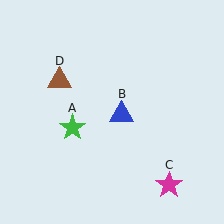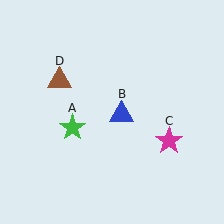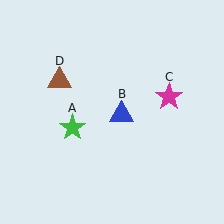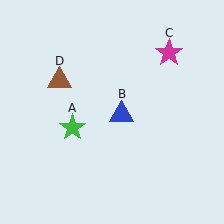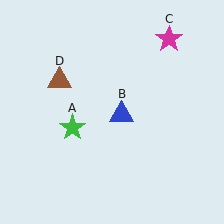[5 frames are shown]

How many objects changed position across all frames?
1 object changed position: magenta star (object C).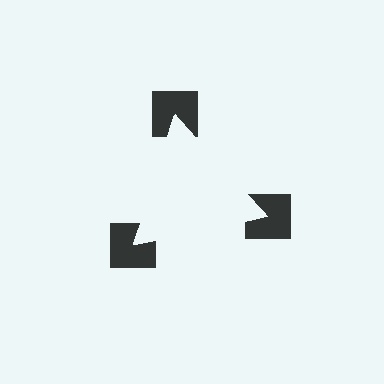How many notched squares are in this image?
There are 3 — one at each vertex of the illusory triangle.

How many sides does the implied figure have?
3 sides.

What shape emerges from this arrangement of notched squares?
An illusory triangle — its edges are inferred from the aligned wedge cuts in the notched squares, not physically drawn.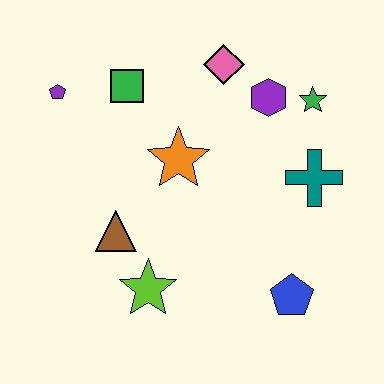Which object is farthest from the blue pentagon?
The purple pentagon is farthest from the blue pentagon.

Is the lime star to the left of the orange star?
Yes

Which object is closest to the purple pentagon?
The green square is closest to the purple pentagon.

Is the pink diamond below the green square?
No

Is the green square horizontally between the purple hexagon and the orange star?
No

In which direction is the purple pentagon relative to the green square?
The purple pentagon is to the left of the green square.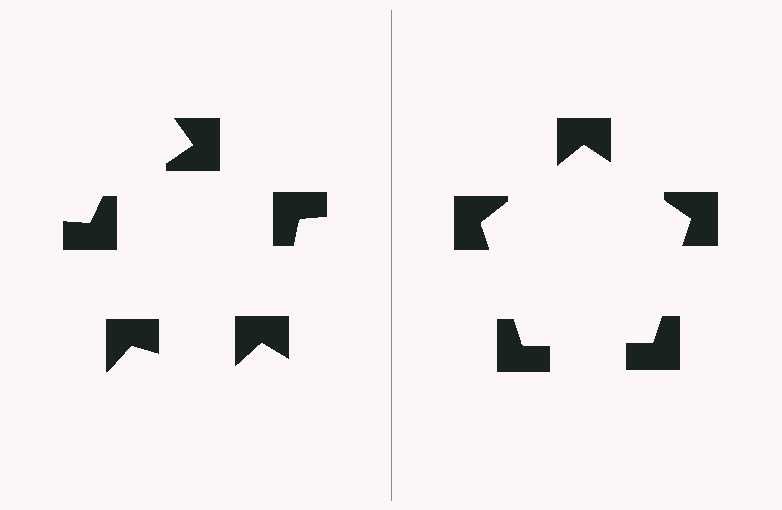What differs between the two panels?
The notched squares are positioned identically on both sides; only the wedge orientations differ. On the right they align to a pentagon; on the left they are misaligned.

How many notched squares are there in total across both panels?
10 — 5 on each side.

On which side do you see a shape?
An illusory pentagon appears on the right side. On the left side the wedge cuts are rotated, so no coherent shape forms.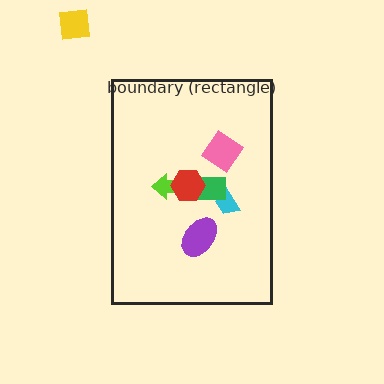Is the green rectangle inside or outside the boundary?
Inside.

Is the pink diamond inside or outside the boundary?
Inside.